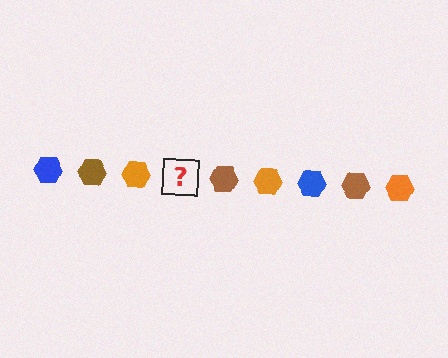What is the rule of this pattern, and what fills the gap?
The rule is that the pattern cycles through blue, brown, orange hexagons. The gap should be filled with a blue hexagon.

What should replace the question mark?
The question mark should be replaced with a blue hexagon.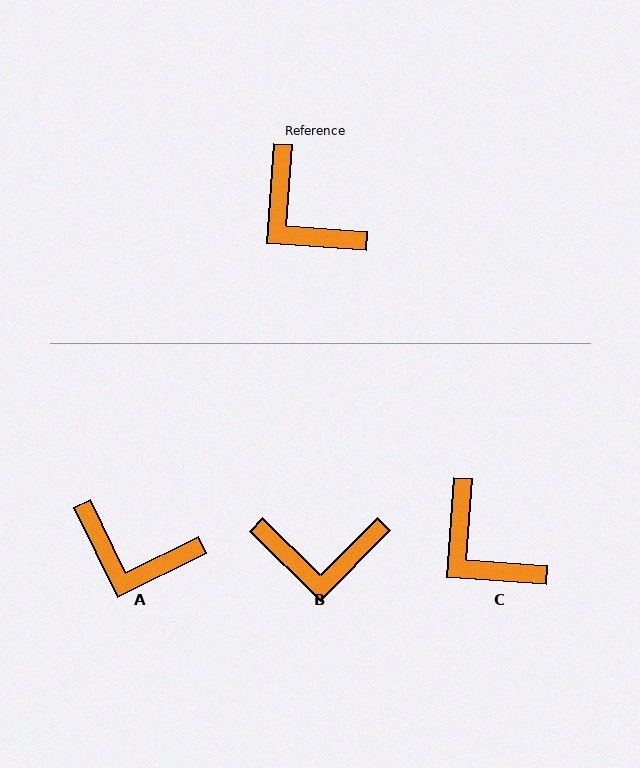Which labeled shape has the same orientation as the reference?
C.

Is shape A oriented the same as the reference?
No, it is off by about 30 degrees.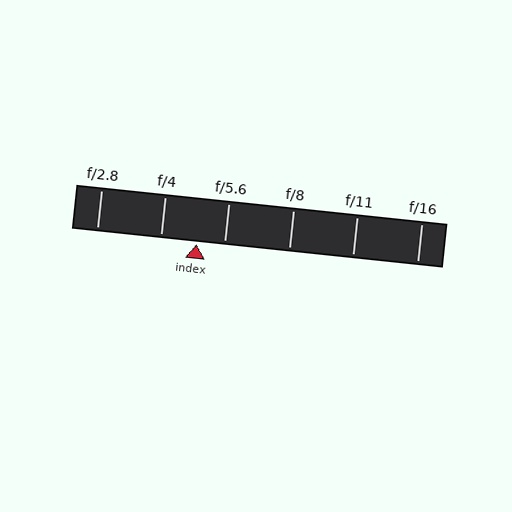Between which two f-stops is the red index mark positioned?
The index mark is between f/4 and f/5.6.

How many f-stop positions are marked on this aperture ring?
There are 6 f-stop positions marked.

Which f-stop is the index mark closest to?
The index mark is closest to f/5.6.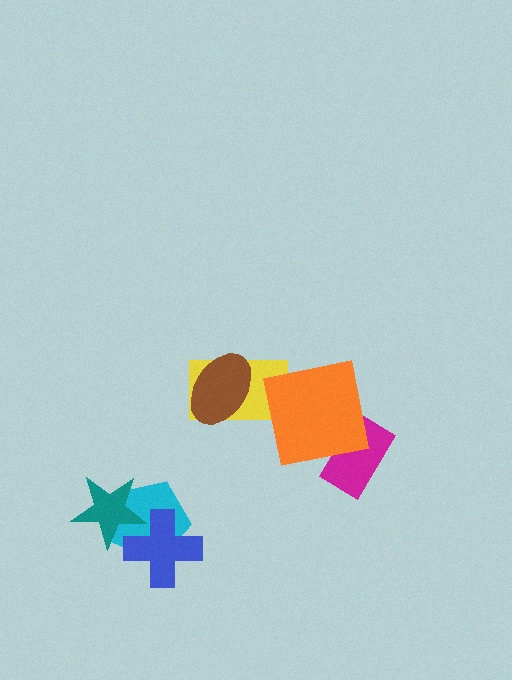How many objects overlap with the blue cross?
2 objects overlap with the blue cross.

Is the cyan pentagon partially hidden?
Yes, it is partially covered by another shape.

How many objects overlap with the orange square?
2 objects overlap with the orange square.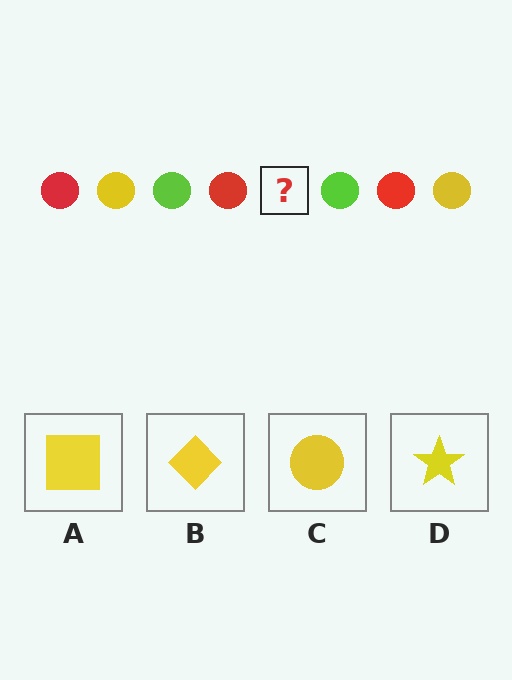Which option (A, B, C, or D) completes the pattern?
C.